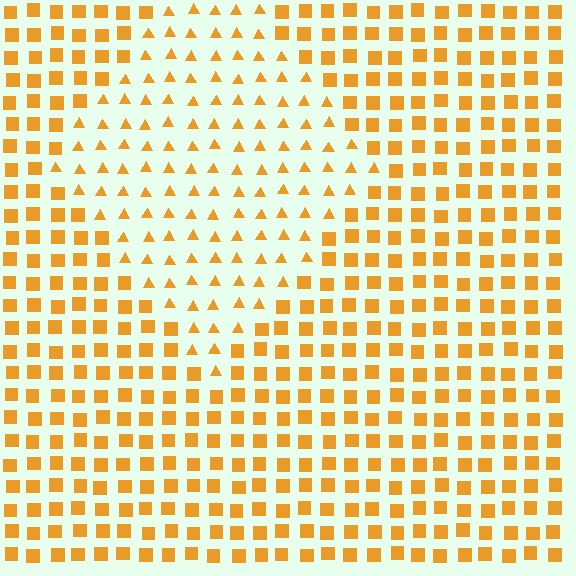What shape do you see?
I see a diamond.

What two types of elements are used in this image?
The image uses triangles inside the diamond region and squares outside it.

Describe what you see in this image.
The image is filled with small orange elements arranged in a uniform grid. A diamond-shaped region contains triangles, while the surrounding area contains squares. The boundary is defined purely by the change in element shape.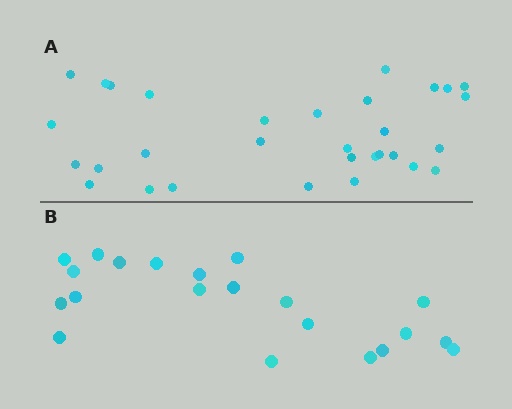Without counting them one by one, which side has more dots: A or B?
Region A (the top region) has more dots.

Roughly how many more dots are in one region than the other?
Region A has roughly 10 or so more dots than region B.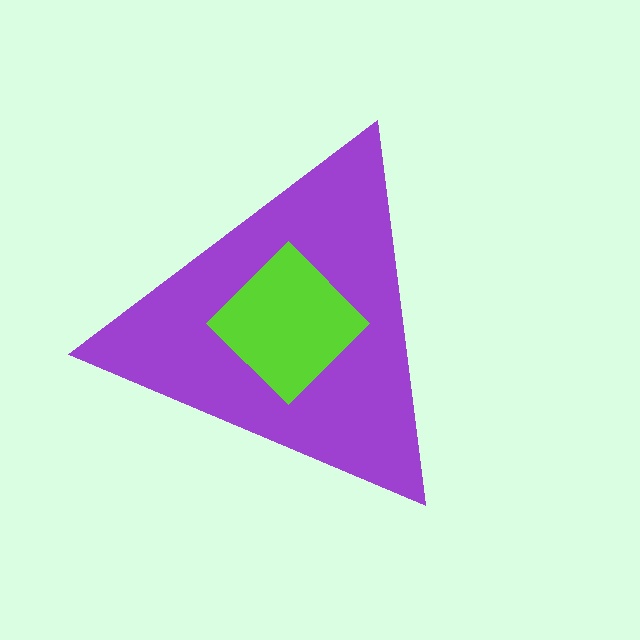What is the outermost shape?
The purple triangle.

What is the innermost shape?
The lime diamond.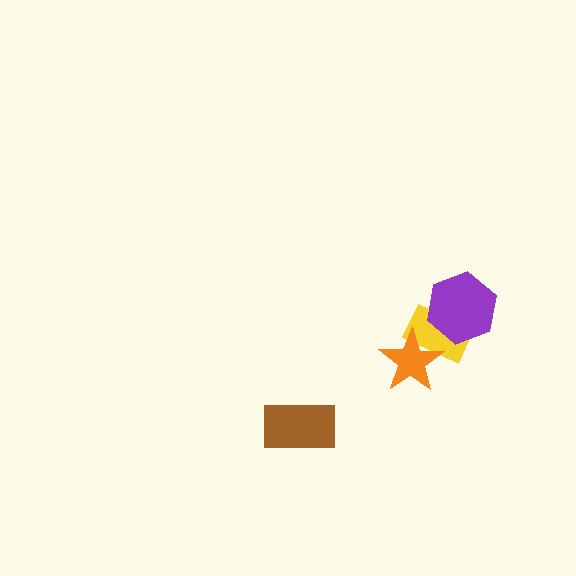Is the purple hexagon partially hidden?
No, no other shape covers it.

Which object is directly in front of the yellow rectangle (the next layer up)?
The purple hexagon is directly in front of the yellow rectangle.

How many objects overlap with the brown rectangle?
0 objects overlap with the brown rectangle.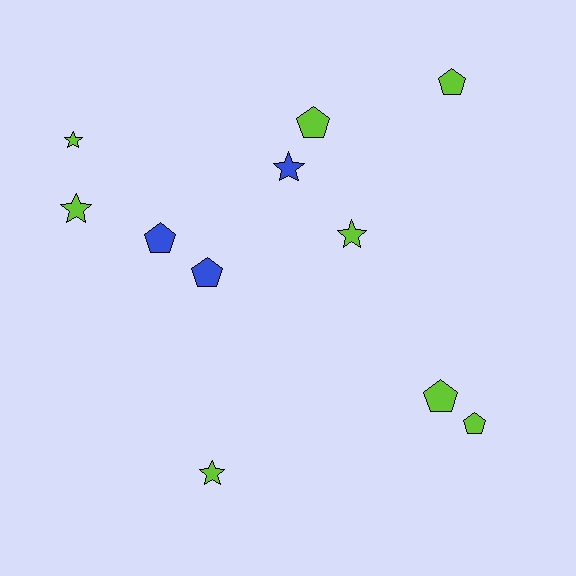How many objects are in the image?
There are 11 objects.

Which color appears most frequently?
Lime, with 8 objects.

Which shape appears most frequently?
Pentagon, with 6 objects.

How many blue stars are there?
There is 1 blue star.